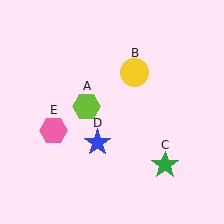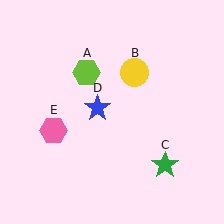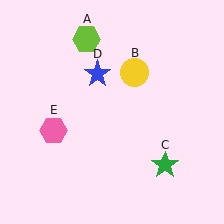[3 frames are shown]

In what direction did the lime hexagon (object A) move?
The lime hexagon (object A) moved up.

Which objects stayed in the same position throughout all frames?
Yellow circle (object B) and green star (object C) and pink hexagon (object E) remained stationary.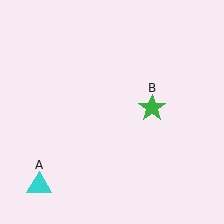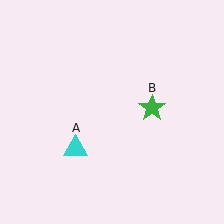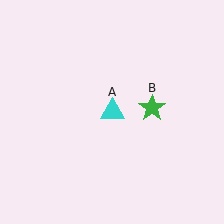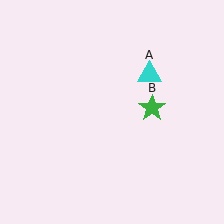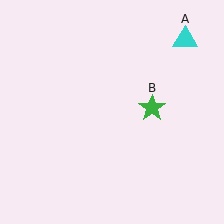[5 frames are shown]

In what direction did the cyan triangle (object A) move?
The cyan triangle (object A) moved up and to the right.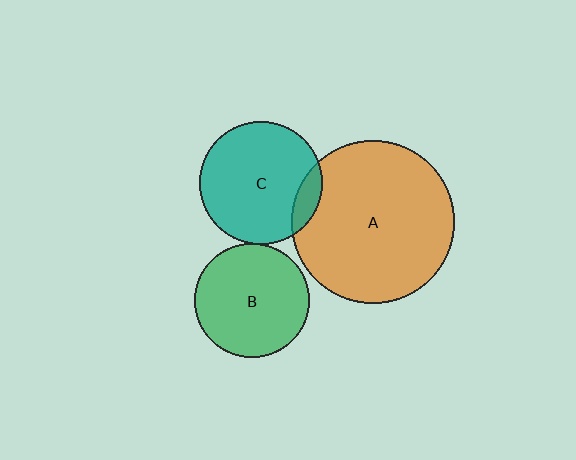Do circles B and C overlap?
Yes.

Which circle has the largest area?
Circle A (orange).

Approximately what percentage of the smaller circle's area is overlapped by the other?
Approximately 5%.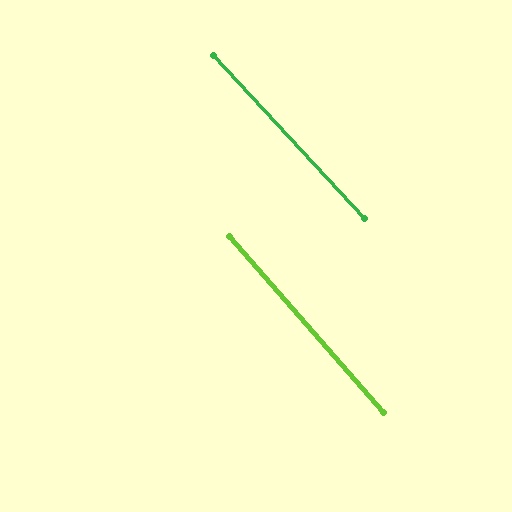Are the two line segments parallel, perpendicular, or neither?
Parallel — their directions differ by only 1.5°.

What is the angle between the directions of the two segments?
Approximately 1 degree.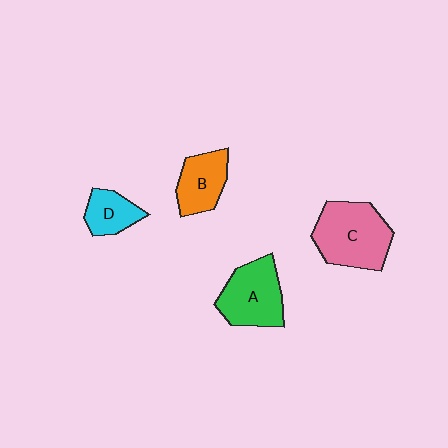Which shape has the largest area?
Shape C (pink).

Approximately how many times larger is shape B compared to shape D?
Approximately 1.3 times.